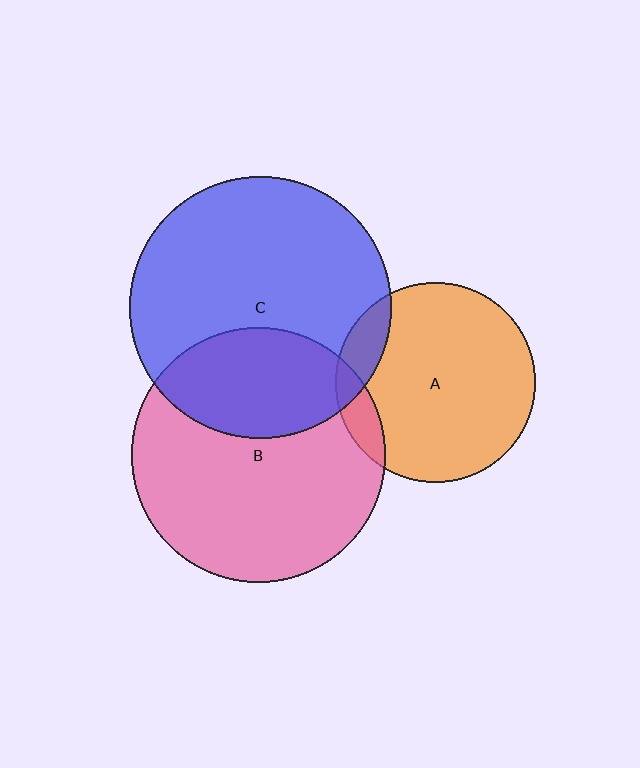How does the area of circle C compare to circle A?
Approximately 1.7 times.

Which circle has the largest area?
Circle C (blue).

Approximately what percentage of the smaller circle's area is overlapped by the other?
Approximately 10%.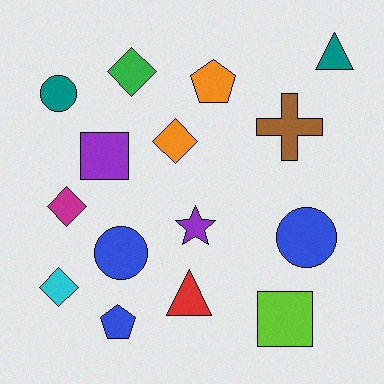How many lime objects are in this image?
There is 1 lime object.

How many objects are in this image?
There are 15 objects.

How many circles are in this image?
There are 3 circles.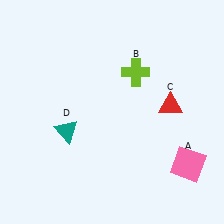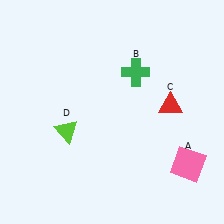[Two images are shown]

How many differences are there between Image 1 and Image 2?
There are 2 differences between the two images.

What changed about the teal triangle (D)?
In Image 1, D is teal. In Image 2, it changed to lime.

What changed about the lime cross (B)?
In Image 1, B is lime. In Image 2, it changed to green.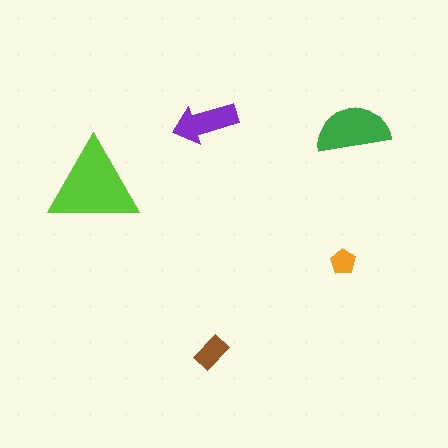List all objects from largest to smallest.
The lime triangle, the green semicircle, the purple arrow, the brown rectangle, the orange pentagon.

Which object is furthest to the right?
The green semicircle is rightmost.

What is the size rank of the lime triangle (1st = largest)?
1st.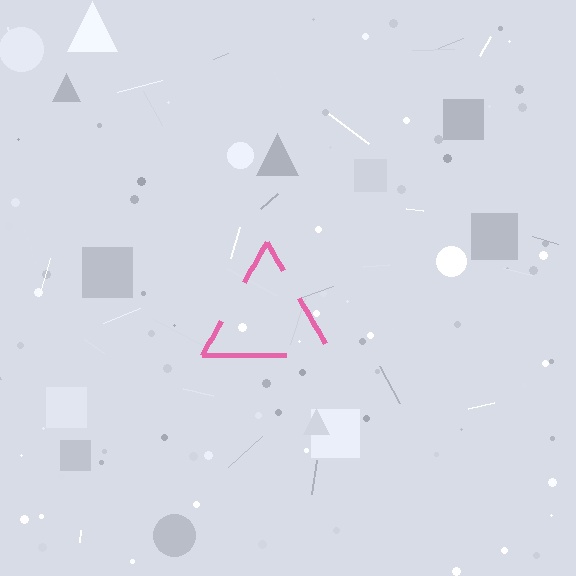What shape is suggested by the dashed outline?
The dashed outline suggests a triangle.